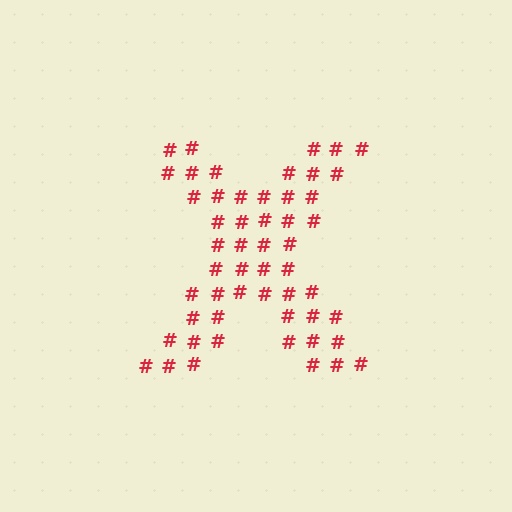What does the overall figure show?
The overall figure shows the letter X.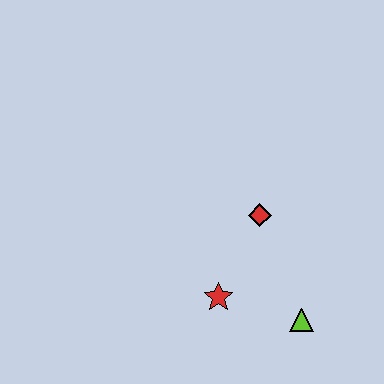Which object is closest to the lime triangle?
The red star is closest to the lime triangle.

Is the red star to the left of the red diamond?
Yes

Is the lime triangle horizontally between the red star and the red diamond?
No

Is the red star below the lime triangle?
No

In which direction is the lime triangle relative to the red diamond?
The lime triangle is below the red diamond.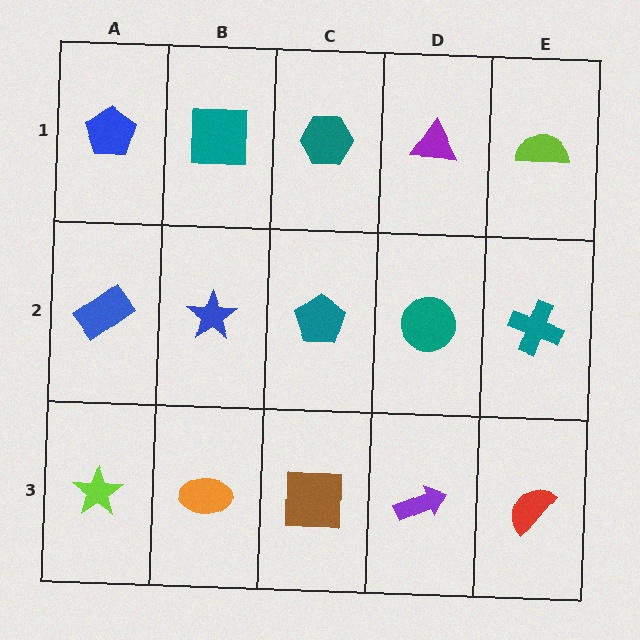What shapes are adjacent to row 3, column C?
A teal pentagon (row 2, column C), an orange ellipse (row 3, column B), a purple arrow (row 3, column D).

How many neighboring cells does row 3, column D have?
3.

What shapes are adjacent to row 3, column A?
A blue rectangle (row 2, column A), an orange ellipse (row 3, column B).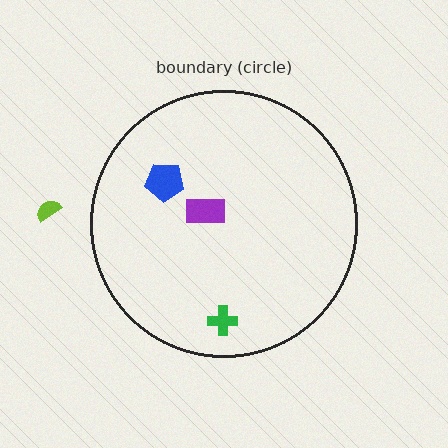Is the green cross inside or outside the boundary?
Inside.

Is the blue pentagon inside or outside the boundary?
Inside.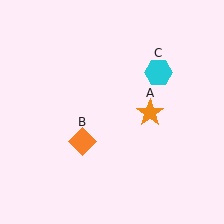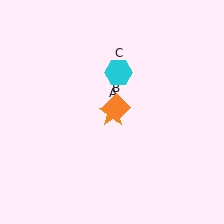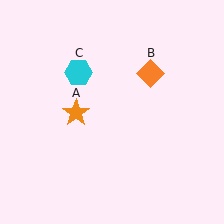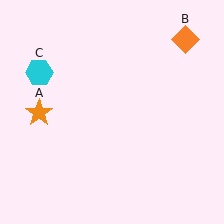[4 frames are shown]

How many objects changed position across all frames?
3 objects changed position: orange star (object A), orange diamond (object B), cyan hexagon (object C).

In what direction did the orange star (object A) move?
The orange star (object A) moved left.